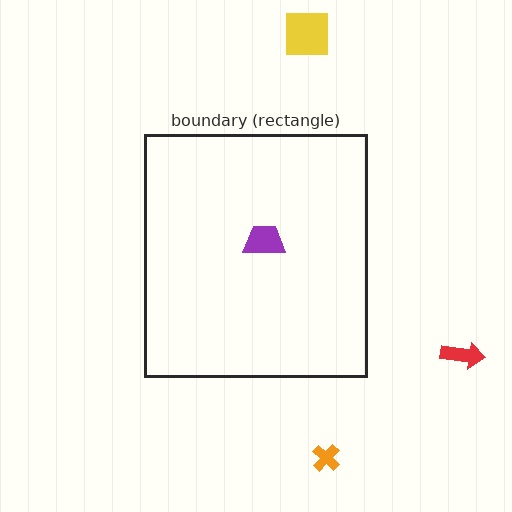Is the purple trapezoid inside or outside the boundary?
Inside.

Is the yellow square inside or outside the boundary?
Outside.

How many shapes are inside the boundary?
1 inside, 3 outside.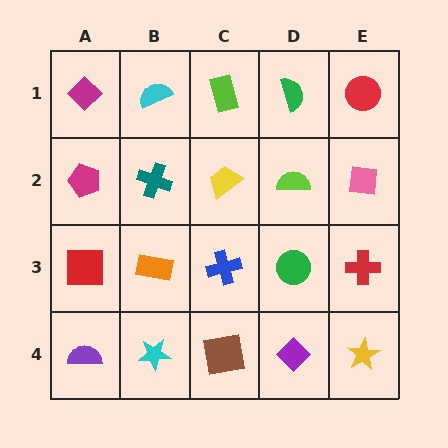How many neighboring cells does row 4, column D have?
3.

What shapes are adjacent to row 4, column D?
A green circle (row 3, column D), a brown square (row 4, column C), a yellow star (row 4, column E).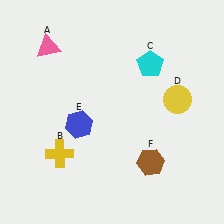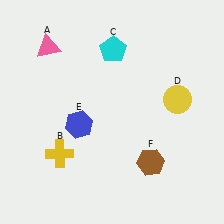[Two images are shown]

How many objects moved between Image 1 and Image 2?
1 object moved between the two images.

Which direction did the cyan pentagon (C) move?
The cyan pentagon (C) moved left.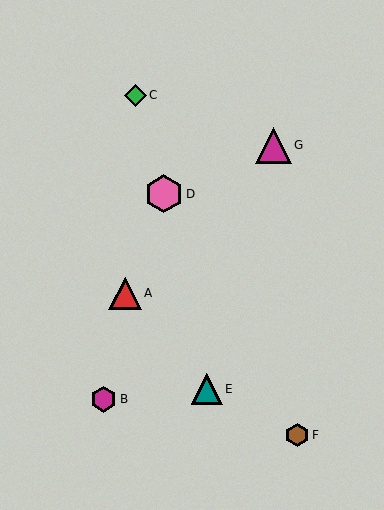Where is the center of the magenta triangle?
The center of the magenta triangle is at (273, 145).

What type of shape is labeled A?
Shape A is a red triangle.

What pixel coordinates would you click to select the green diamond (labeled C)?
Click at (135, 95) to select the green diamond C.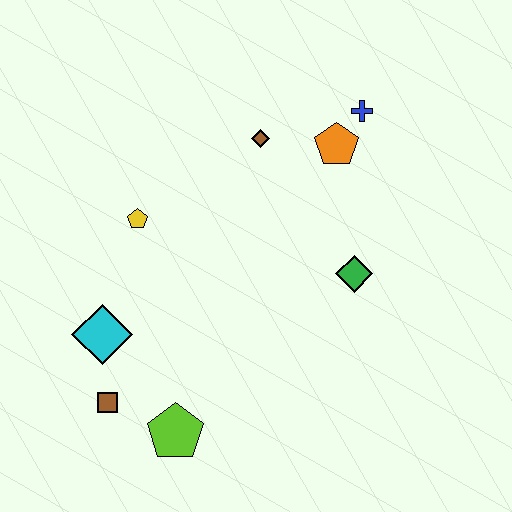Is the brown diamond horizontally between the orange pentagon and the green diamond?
No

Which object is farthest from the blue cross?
The brown square is farthest from the blue cross.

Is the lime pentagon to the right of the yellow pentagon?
Yes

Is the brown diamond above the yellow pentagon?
Yes